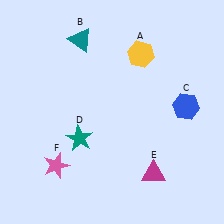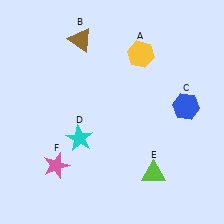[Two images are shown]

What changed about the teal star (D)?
In Image 1, D is teal. In Image 2, it changed to cyan.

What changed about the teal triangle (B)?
In Image 1, B is teal. In Image 2, it changed to brown.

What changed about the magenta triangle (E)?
In Image 1, E is magenta. In Image 2, it changed to lime.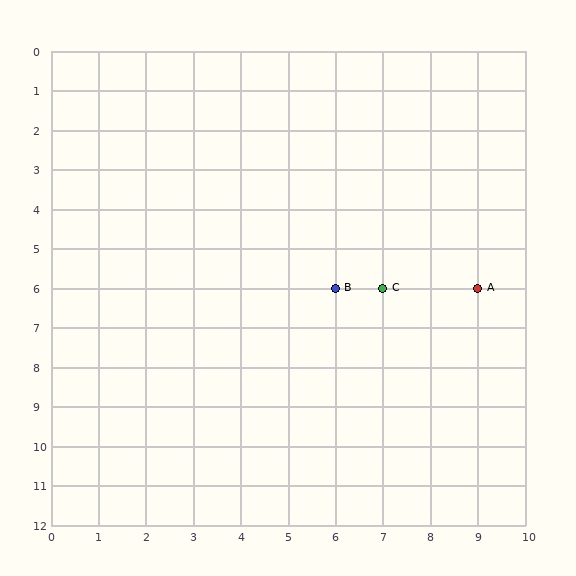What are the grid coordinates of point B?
Point B is at grid coordinates (6, 6).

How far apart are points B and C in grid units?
Points B and C are 1 column apart.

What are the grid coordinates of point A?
Point A is at grid coordinates (9, 6).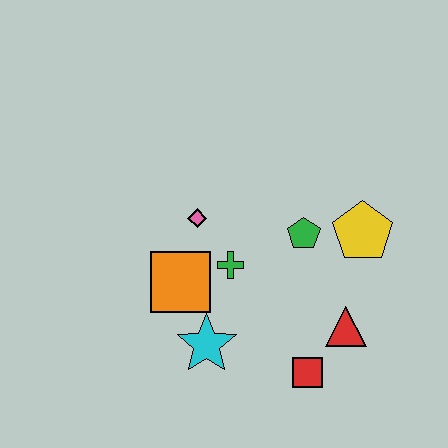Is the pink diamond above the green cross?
Yes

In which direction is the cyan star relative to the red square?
The cyan star is to the left of the red square.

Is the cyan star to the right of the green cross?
No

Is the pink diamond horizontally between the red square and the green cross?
No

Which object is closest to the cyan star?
The orange square is closest to the cyan star.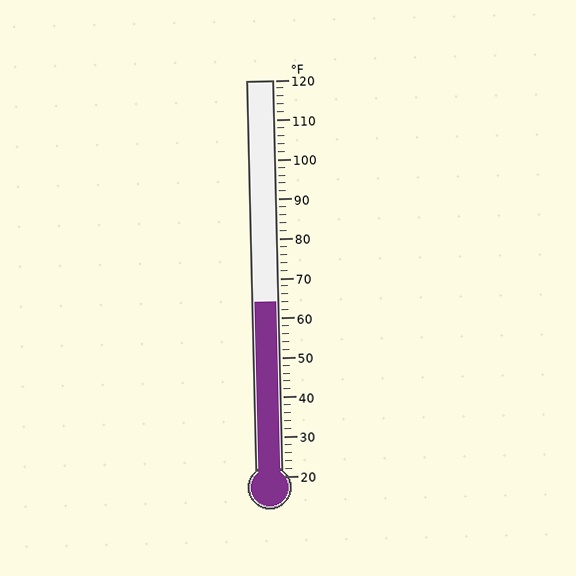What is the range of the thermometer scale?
The thermometer scale ranges from 20°F to 120°F.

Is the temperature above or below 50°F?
The temperature is above 50°F.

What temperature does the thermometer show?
The thermometer shows approximately 64°F.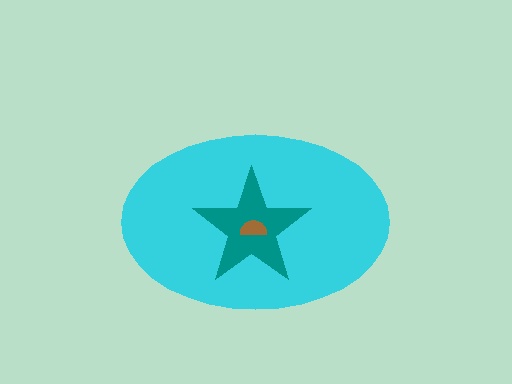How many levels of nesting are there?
3.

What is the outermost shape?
The cyan ellipse.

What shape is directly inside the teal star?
The brown semicircle.